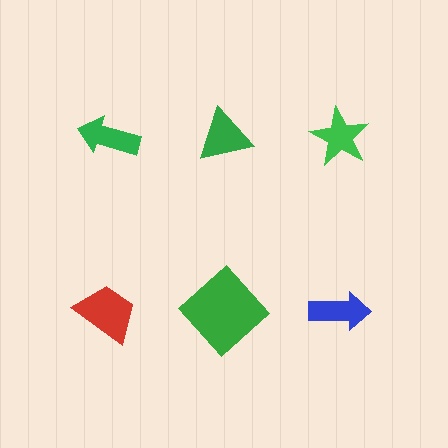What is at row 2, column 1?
A red trapezoid.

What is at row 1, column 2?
A green triangle.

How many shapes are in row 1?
3 shapes.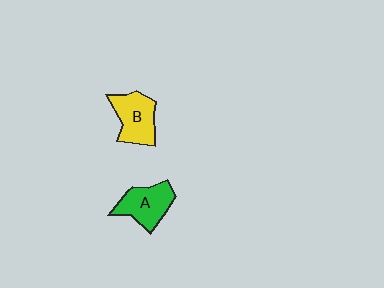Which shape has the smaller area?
Shape A (green).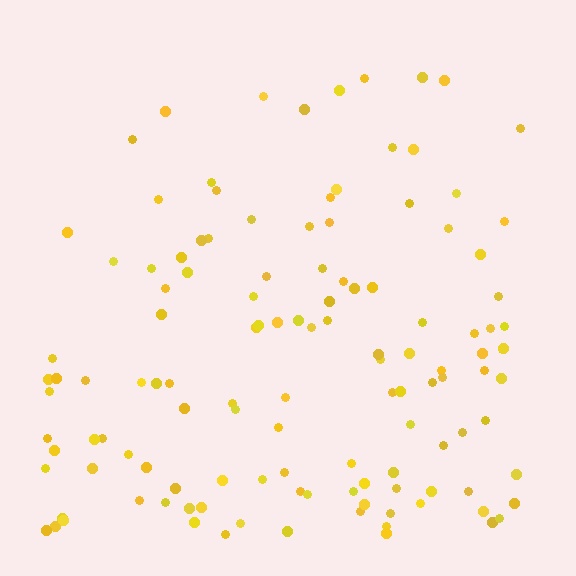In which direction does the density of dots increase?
From top to bottom, with the bottom side densest.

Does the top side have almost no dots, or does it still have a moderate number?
Still a moderate number, just noticeably fewer than the bottom.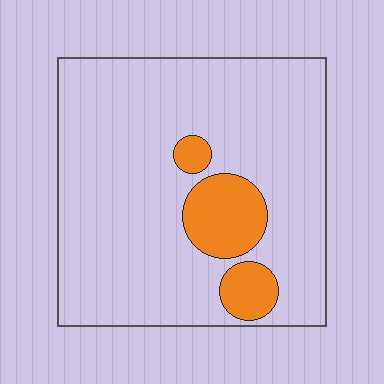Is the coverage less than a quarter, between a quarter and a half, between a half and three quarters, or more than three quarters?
Less than a quarter.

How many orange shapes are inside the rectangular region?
3.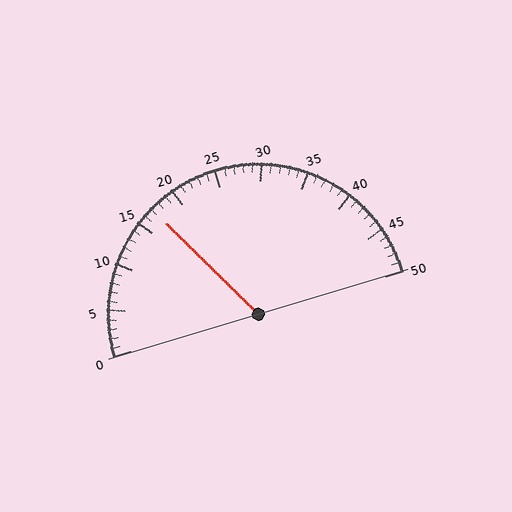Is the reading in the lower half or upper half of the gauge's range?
The reading is in the lower half of the range (0 to 50).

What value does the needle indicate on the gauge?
The needle indicates approximately 17.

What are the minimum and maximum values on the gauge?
The gauge ranges from 0 to 50.